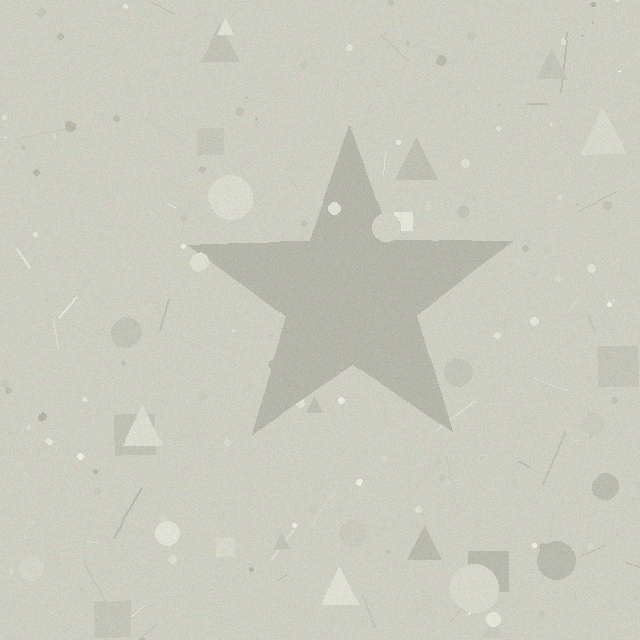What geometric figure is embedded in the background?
A star is embedded in the background.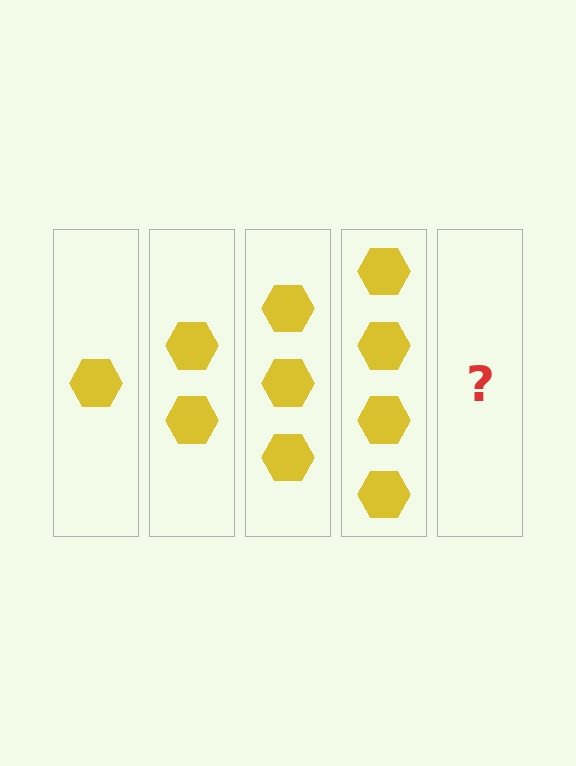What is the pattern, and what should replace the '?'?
The pattern is that each step adds one more hexagon. The '?' should be 5 hexagons.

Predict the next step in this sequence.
The next step is 5 hexagons.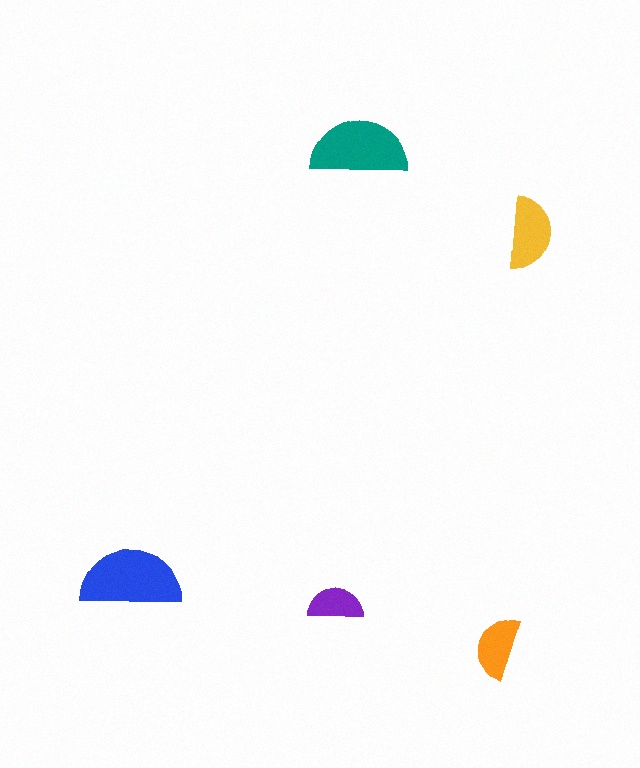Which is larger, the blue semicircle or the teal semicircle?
The blue one.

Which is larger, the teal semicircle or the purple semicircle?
The teal one.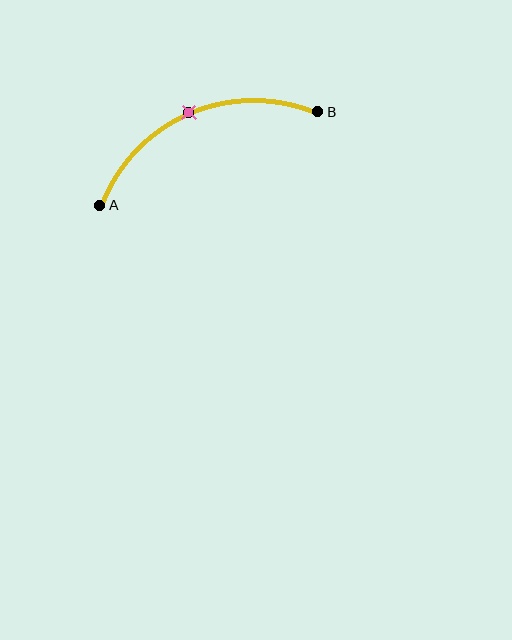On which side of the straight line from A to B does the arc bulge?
The arc bulges above the straight line connecting A and B.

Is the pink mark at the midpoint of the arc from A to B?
Yes. The pink mark lies on the arc at equal arc-length from both A and B — it is the arc midpoint.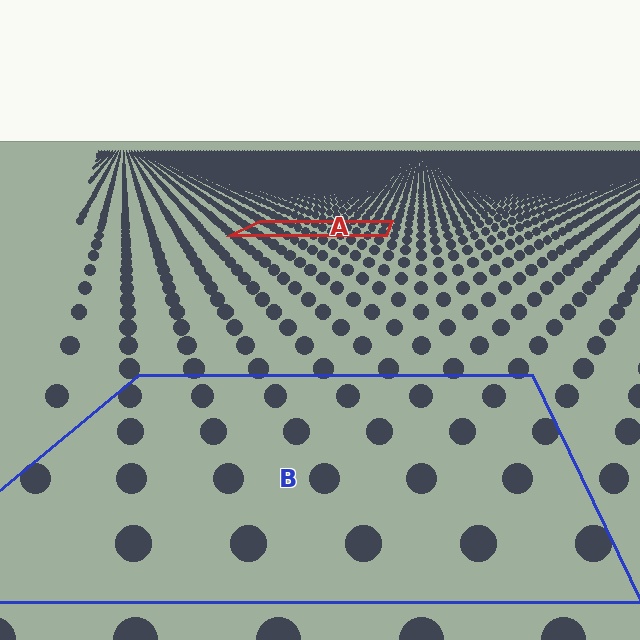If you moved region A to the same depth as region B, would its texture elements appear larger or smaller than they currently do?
They would appear larger. At a closer depth, the same texture elements are projected at a bigger on-screen size.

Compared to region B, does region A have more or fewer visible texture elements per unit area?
Region A has more texture elements per unit area — they are packed more densely because it is farther away.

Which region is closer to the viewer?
Region B is closer. The texture elements there are larger and more spread out.